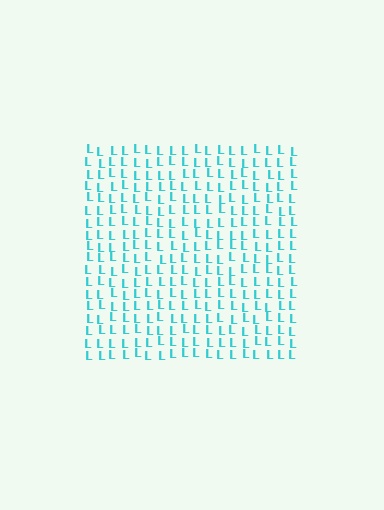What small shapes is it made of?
It is made of small letter L's.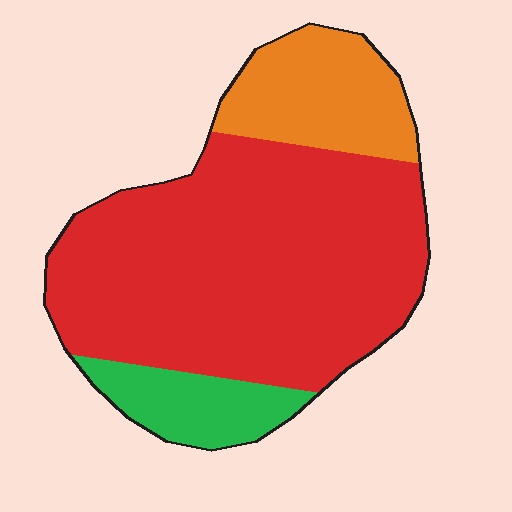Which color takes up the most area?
Red, at roughly 70%.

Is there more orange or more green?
Orange.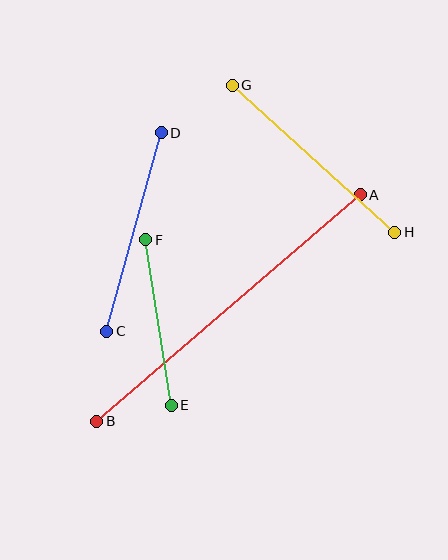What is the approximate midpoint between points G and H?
The midpoint is at approximately (314, 159) pixels.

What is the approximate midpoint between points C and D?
The midpoint is at approximately (134, 232) pixels.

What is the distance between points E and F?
The distance is approximately 168 pixels.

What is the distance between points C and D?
The distance is approximately 206 pixels.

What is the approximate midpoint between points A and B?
The midpoint is at approximately (229, 308) pixels.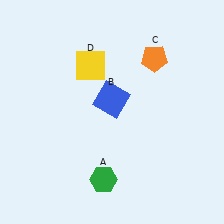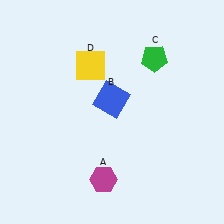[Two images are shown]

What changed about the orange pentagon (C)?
In Image 1, C is orange. In Image 2, it changed to green.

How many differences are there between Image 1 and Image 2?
There are 2 differences between the two images.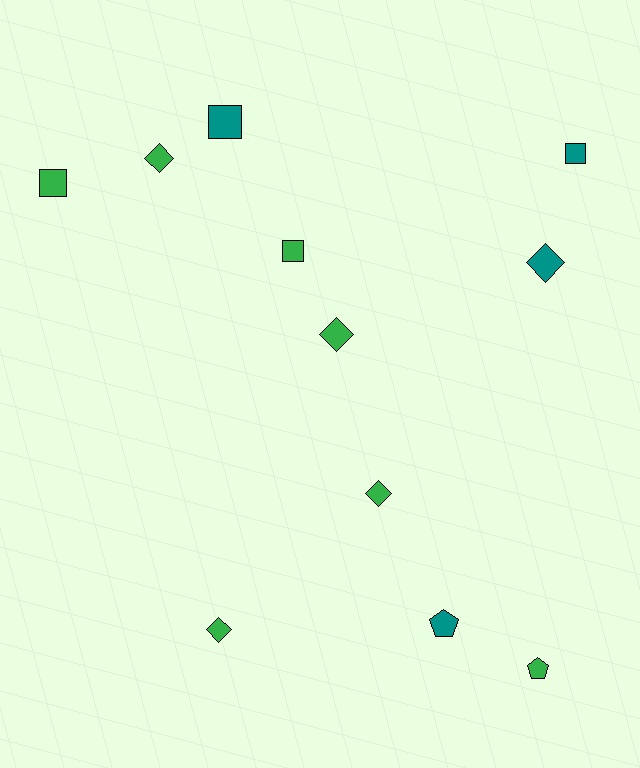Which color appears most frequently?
Green, with 7 objects.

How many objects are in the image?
There are 11 objects.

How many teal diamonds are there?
There is 1 teal diamond.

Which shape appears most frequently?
Diamond, with 5 objects.